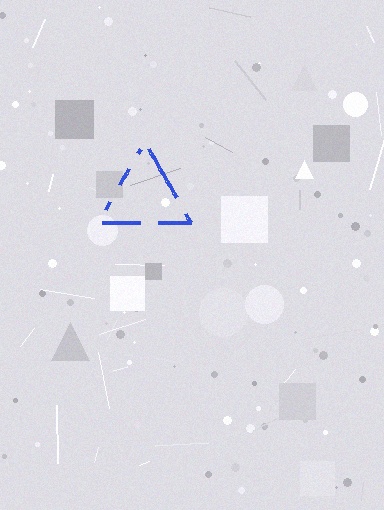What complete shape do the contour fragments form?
The contour fragments form a triangle.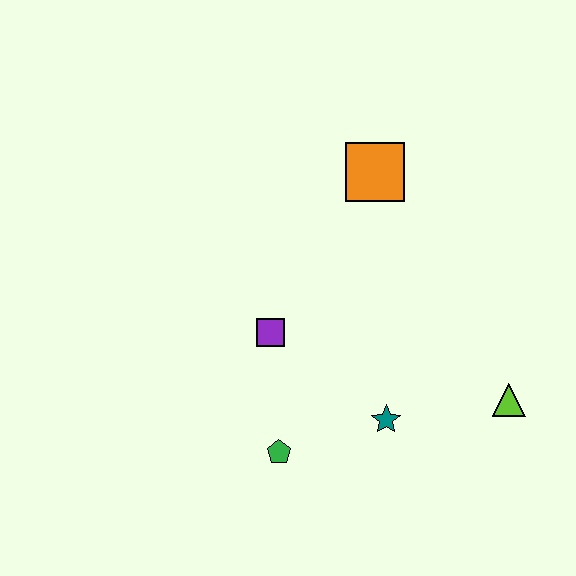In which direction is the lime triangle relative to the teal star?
The lime triangle is to the right of the teal star.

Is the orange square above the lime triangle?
Yes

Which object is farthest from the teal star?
The orange square is farthest from the teal star.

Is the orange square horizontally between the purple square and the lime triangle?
Yes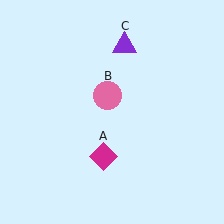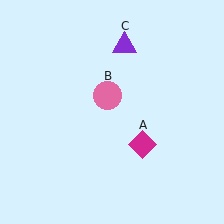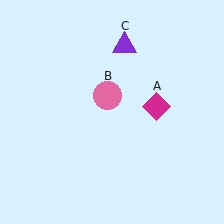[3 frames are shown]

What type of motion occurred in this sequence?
The magenta diamond (object A) rotated counterclockwise around the center of the scene.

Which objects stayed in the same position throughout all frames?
Pink circle (object B) and purple triangle (object C) remained stationary.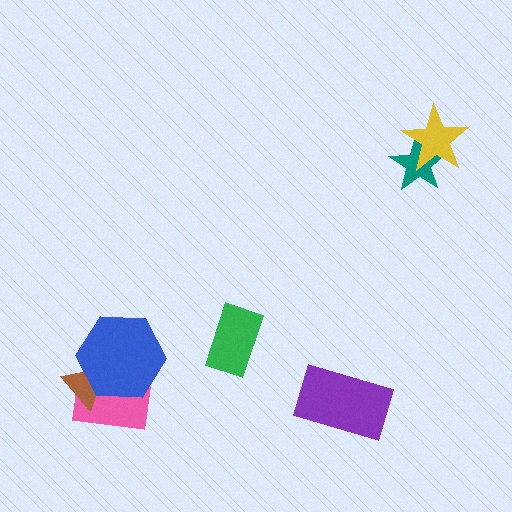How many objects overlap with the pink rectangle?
2 objects overlap with the pink rectangle.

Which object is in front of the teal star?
The yellow star is in front of the teal star.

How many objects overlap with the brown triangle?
2 objects overlap with the brown triangle.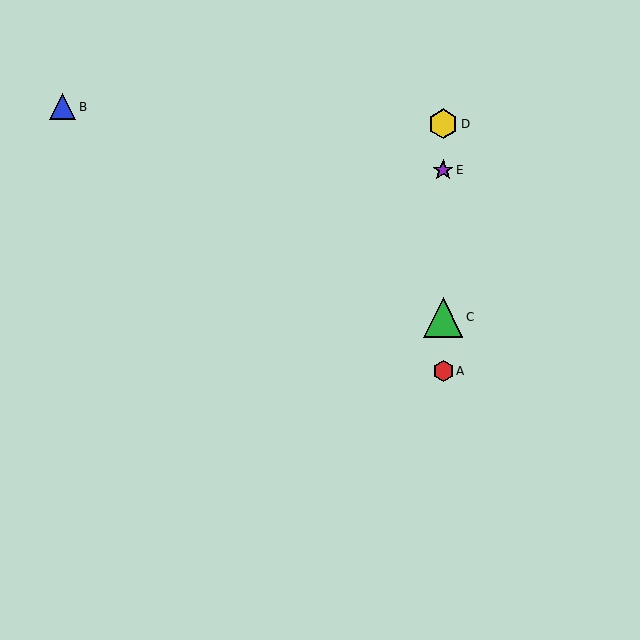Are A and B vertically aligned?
No, A is at x≈443 and B is at x≈63.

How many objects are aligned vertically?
4 objects (A, C, D, E) are aligned vertically.